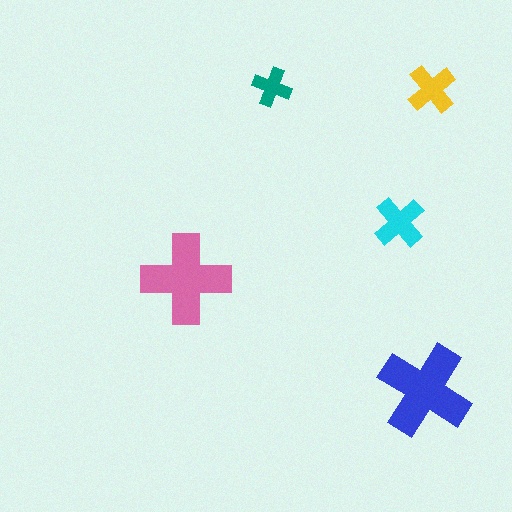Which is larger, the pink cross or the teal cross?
The pink one.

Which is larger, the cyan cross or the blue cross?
The blue one.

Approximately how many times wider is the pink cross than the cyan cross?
About 1.5 times wider.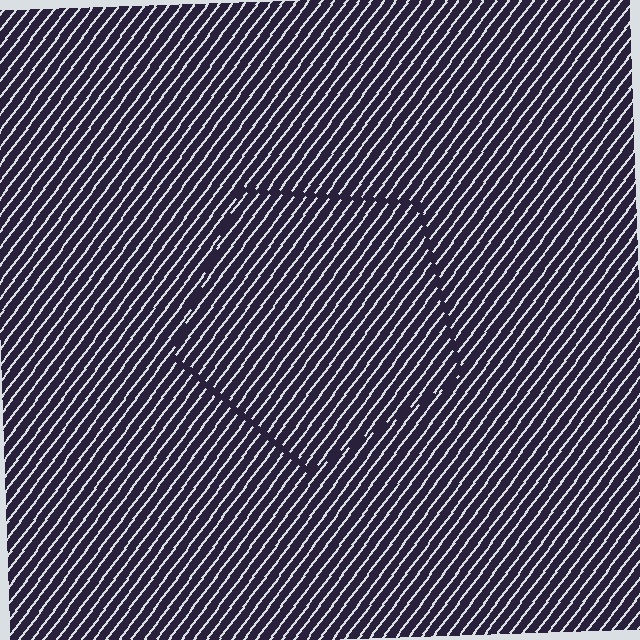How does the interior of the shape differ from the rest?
The interior of the shape contains the same grating, shifted by half a period — the contour is defined by the phase discontinuity where line-ends from the inner and outer gratings abut.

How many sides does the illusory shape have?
5 sides — the line-ends trace a pentagon.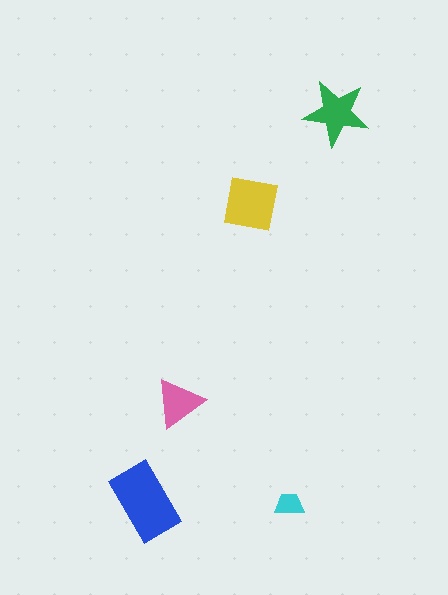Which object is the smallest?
The cyan trapezoid.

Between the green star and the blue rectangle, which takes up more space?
The blue rectangle.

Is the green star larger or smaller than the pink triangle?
Larger.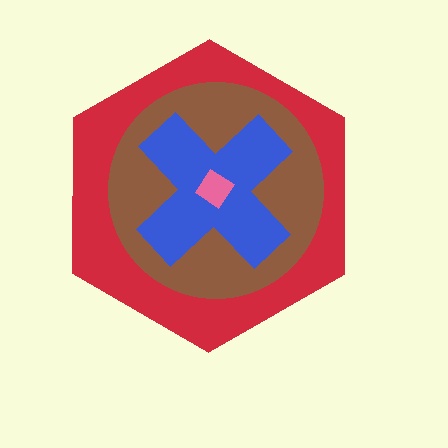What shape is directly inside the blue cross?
The pink diamond.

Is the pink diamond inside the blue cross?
Yes.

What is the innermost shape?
The pink diamond.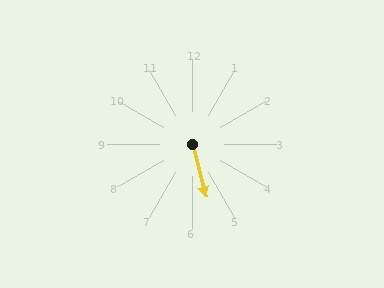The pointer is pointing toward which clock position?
Roughly 6 o'clock.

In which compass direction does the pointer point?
South.